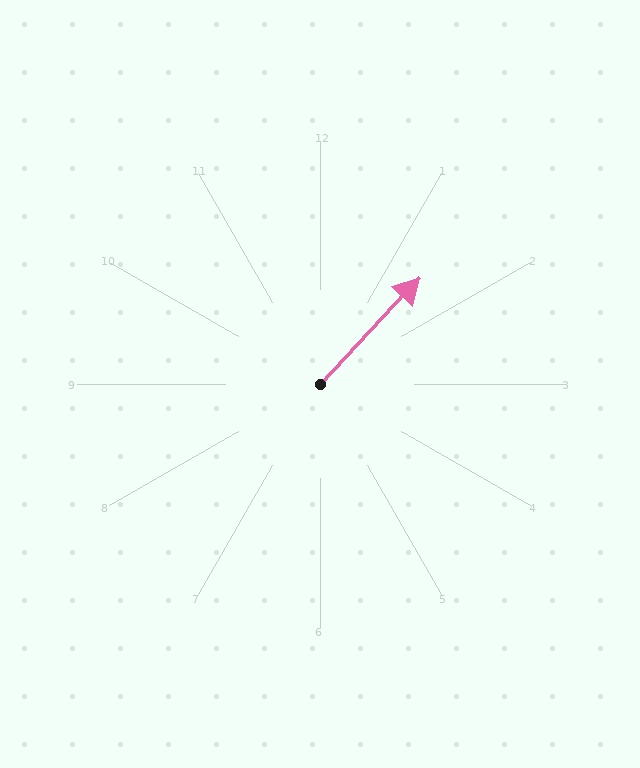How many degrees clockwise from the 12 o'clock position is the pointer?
Approximately 43 degrees.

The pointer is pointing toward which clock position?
Roughly 1 o'clock.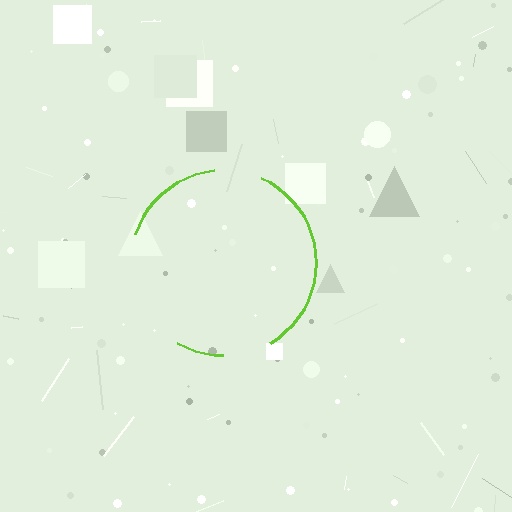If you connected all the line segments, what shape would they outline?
They would outline a circle.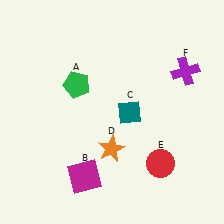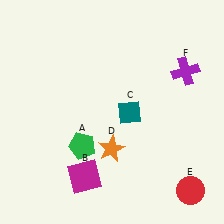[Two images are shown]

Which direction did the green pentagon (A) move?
The green pentagon (A) moved down.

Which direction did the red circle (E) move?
The red circle (E) moved right.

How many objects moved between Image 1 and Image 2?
2 objects moved between the two images.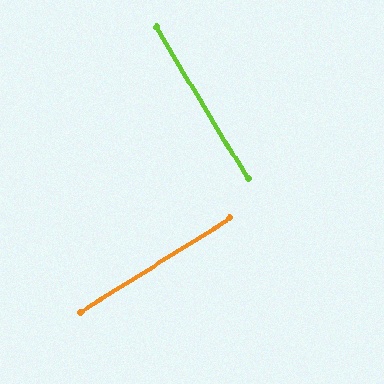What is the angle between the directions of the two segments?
Approximately 89 degrees.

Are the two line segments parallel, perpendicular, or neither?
Perpendicular — they meet at approximately 89°.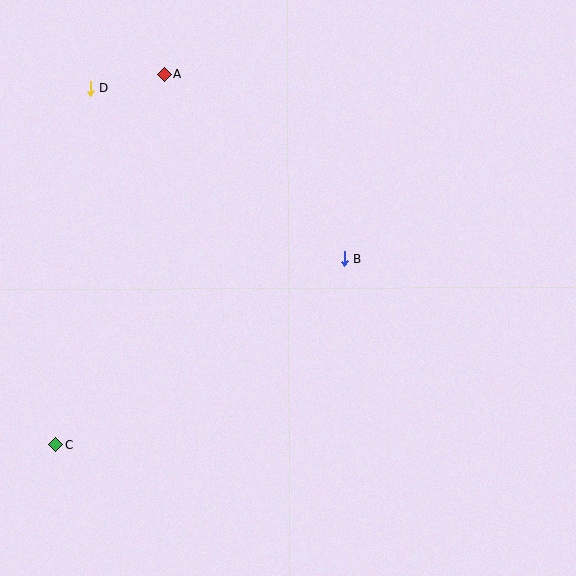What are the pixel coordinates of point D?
Point D is at (90, 88).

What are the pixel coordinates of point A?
Point A is at (165, 74).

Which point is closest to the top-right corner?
Point B is closest to the top-right corner.